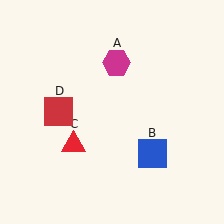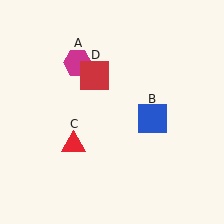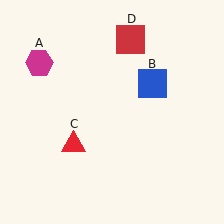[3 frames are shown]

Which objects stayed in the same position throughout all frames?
Red triangle (object C) remained stationary.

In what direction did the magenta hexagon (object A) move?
The magenta hexagon (object A) moved left.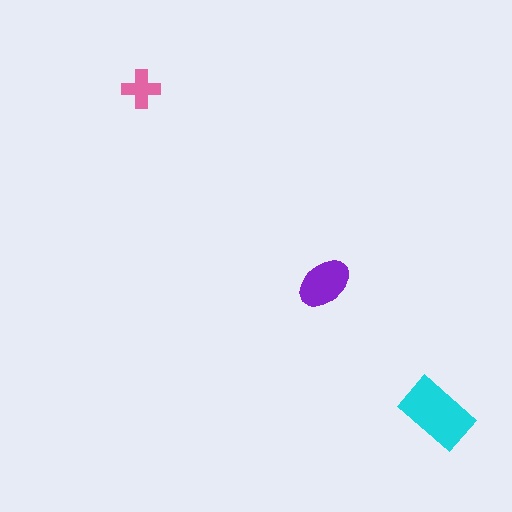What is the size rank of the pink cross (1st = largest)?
3rd.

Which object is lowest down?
The cyan rectangle is bottommost.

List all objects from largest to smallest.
The cyan rectangle, the purple ellipse, the pink cross.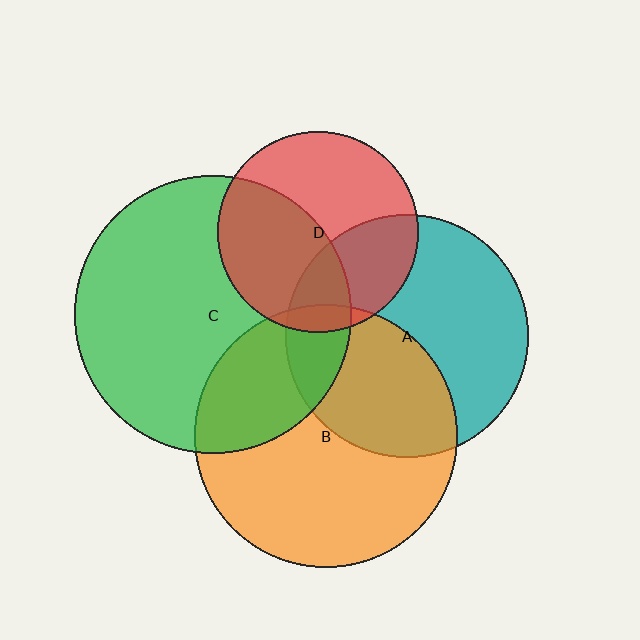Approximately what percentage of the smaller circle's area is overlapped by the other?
Approximately 30%.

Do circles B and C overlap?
Yes.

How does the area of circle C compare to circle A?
Approximately 1.3 times.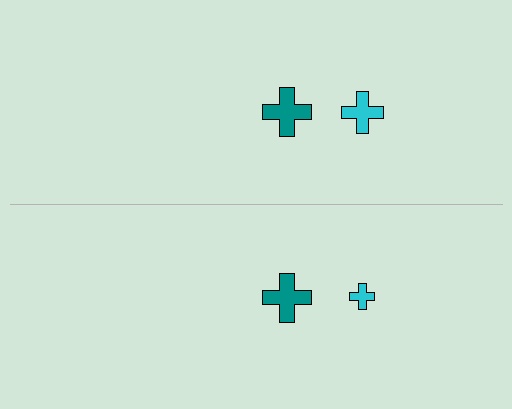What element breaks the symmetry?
The cyan cross on the bottom side has a different size than its mirror counterpart.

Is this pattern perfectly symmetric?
No, the pattern is not perfectly symmetric. The cyan cross on the bottom side has a different size than its mirror counterpart.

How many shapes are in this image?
There are 4 shapes in this image.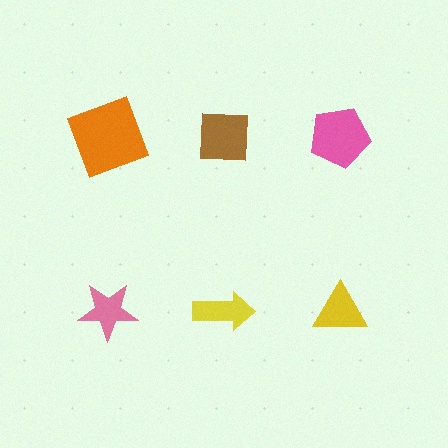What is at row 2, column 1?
A pink star.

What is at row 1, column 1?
An orange square.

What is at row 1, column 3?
A pink pentagon.